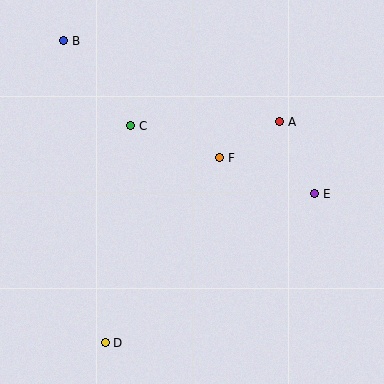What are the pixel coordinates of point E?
Point E is at (315, 194).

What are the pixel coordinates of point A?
Point A is at (280, 122).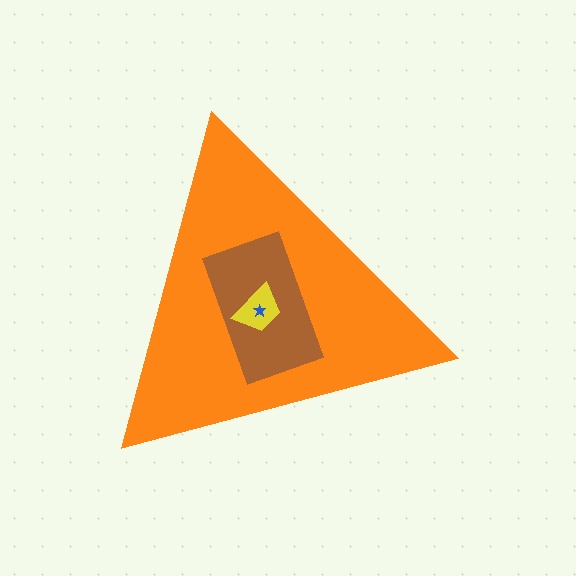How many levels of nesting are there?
4.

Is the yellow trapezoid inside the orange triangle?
Yes.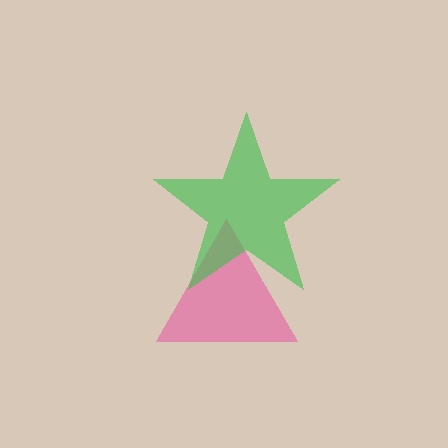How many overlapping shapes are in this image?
There are 2 overlapping shapes in the image.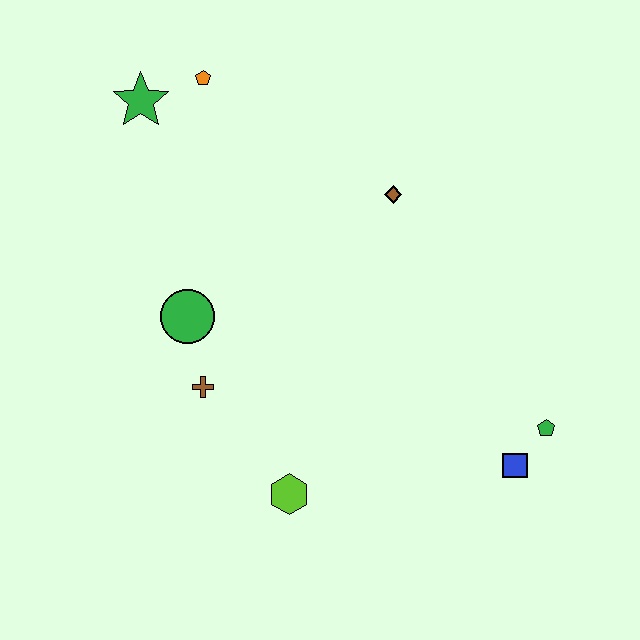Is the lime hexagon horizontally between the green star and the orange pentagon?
No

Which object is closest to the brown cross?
The green circle is closest to the brown cross.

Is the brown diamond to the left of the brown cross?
No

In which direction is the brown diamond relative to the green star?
The brown diamond is to the right of the green star.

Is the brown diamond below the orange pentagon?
Yes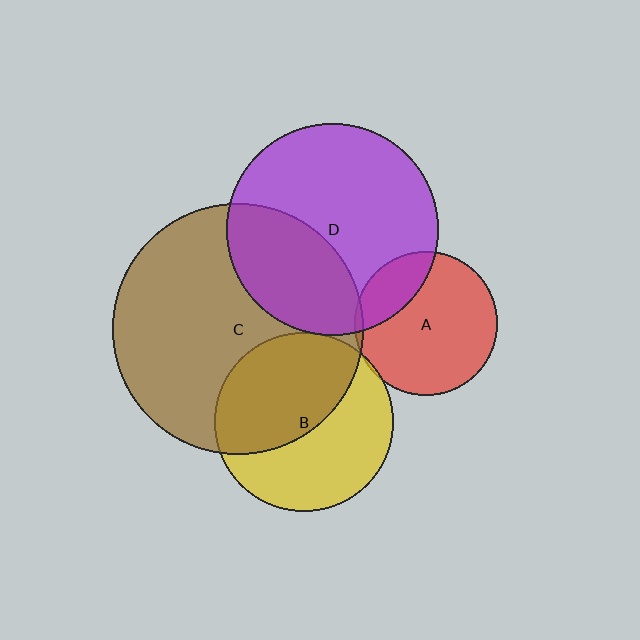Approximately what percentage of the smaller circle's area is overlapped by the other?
Approximately 20%.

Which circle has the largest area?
Circle C (brown).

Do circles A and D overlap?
Yes.